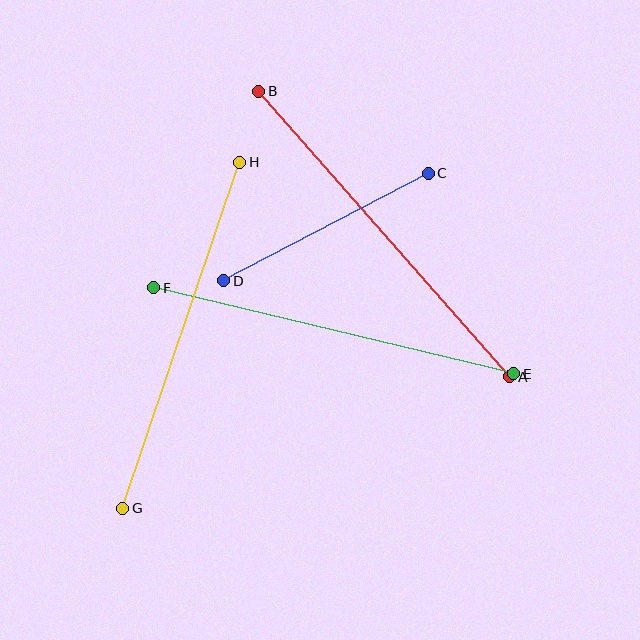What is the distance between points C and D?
The distance is approximately 231 pixels.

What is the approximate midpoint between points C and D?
The midpoint is at approximately (326, 227) pixels.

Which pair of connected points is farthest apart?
Points A and B are farthest apart.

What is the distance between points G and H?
The distance is approximately 365 pixels.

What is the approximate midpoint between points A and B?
The midpoint is at approximately (384, 234) pixels.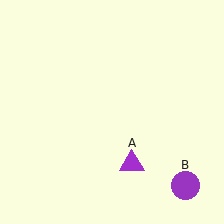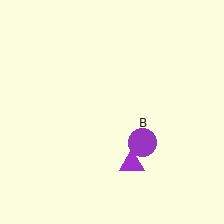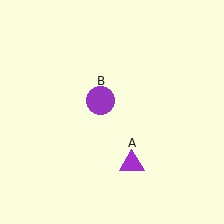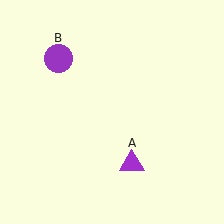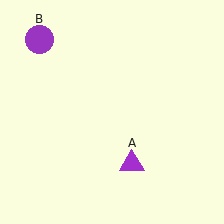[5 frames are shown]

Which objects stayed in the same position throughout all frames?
Purple triangle (object A) remained stationary.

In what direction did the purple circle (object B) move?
The purple circle (object B) moved up and to the left.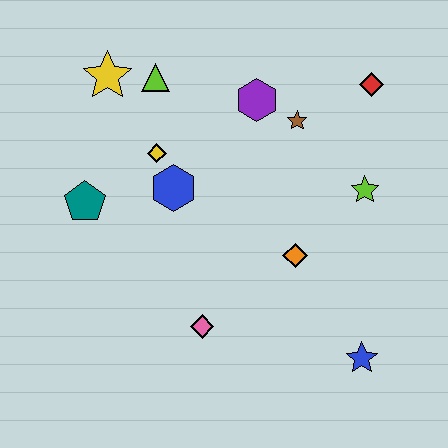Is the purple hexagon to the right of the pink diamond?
Yes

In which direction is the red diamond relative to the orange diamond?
The red diamond is above the orange diamond.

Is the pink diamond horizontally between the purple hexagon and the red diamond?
No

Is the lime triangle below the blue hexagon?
No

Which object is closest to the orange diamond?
The lime star is closest to the orange diamond.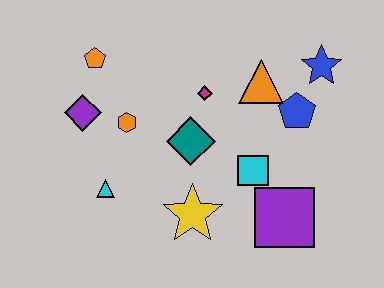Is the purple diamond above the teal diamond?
Yes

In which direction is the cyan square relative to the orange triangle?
The cyan square is below the orange triangle.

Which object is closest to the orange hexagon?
The purple diamond is closest to the orange hexagon.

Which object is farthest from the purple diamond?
The blue star is farthest from the purple diamond.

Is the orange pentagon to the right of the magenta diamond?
No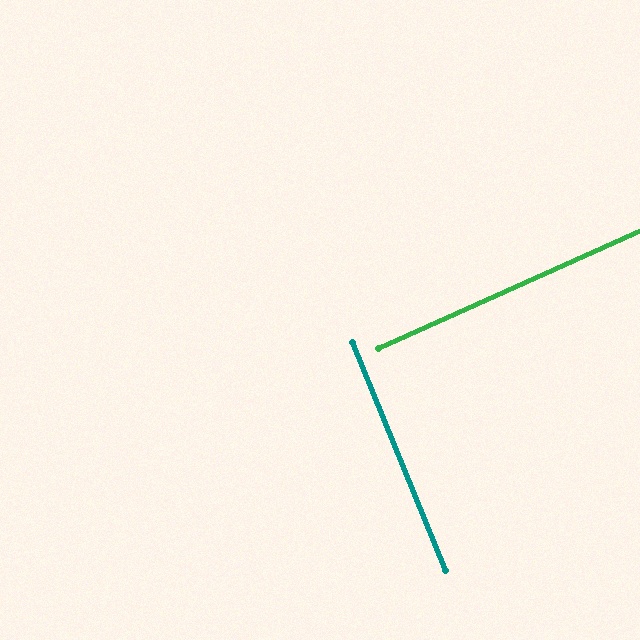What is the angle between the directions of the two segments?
Approximately 88 degrees.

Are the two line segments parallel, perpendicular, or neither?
Perpendicular — they meet at approximately 88°.